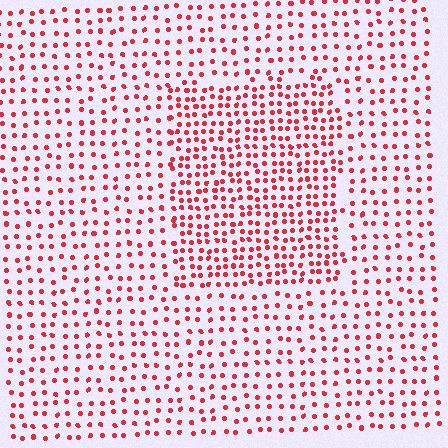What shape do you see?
I see a rectangle.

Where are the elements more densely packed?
The elements are more densely packed inside the rectangle boundary.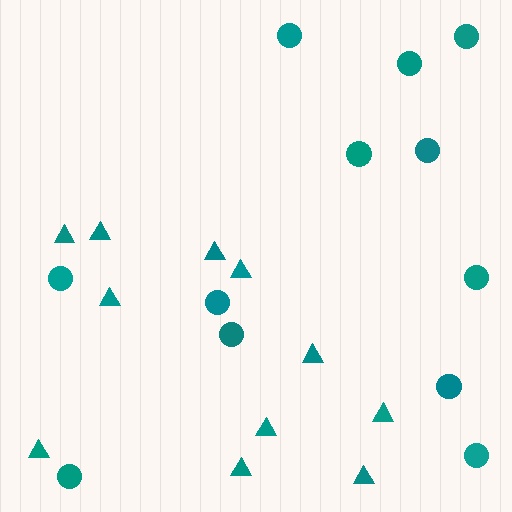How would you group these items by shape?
There are 2 groups: one group of circles (12) and one group of triangles (11).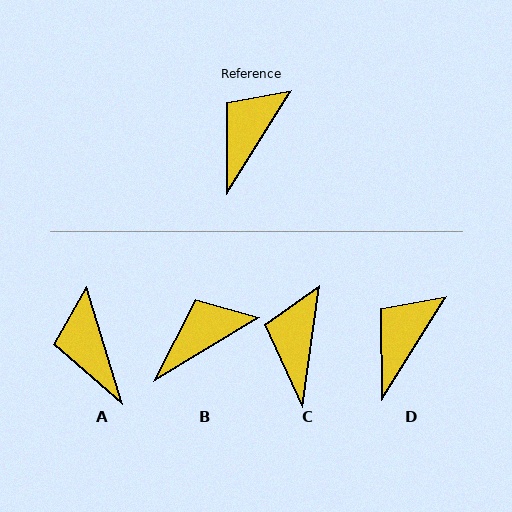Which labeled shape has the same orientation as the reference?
D.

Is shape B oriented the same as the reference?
No, it is off by about 27 degrees.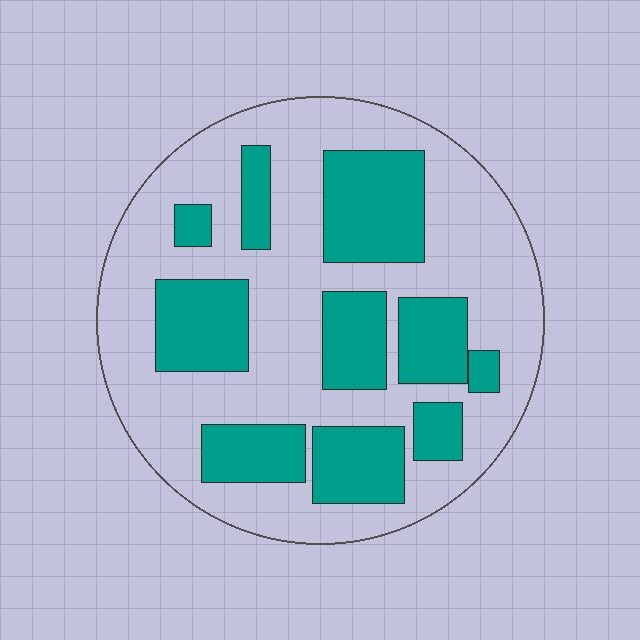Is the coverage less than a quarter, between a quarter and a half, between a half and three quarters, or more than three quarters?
Between a quarter and a half.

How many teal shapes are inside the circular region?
10.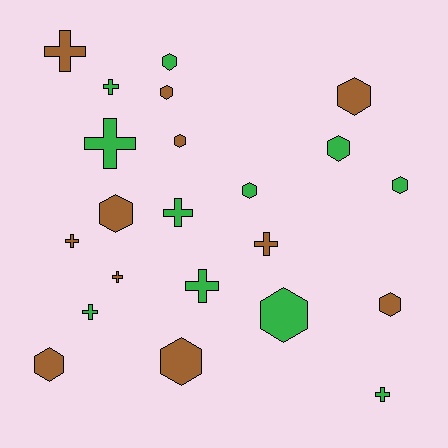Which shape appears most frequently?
Hexagon, with 12 objects.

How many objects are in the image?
There are 22 objects.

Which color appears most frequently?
Brown, with 11 objects.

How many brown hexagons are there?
There are 7 brown hexagons.